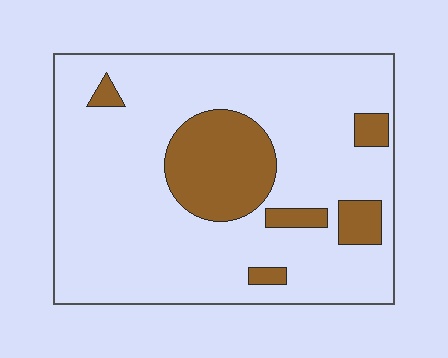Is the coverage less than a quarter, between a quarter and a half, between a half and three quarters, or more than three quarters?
Less than a quarter.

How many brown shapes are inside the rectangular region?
6.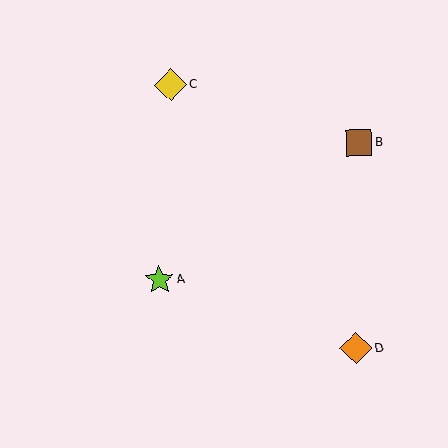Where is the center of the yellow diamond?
The center of the yellow diamond is at (170, 85).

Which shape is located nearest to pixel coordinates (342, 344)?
The orange diamond (labeled D) at (356, 348) is nearest to that location.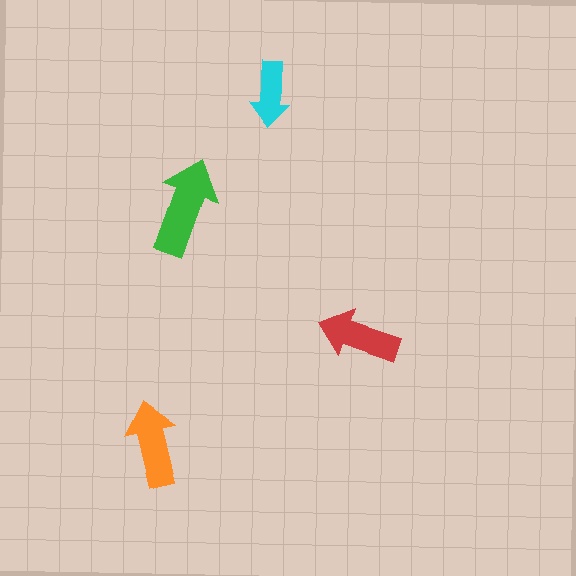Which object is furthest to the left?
The orange arrow is leftmost.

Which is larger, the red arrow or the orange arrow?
The orange one.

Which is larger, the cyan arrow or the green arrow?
The green one.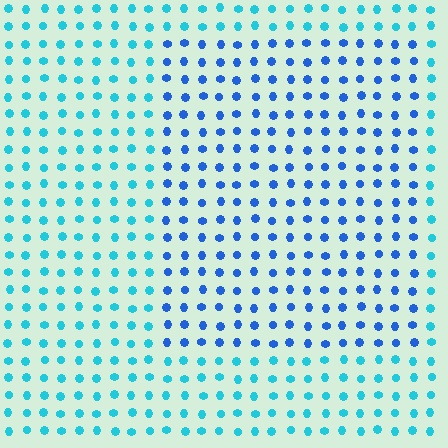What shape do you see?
I see a rectangle.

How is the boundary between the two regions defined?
The boundary is defined purely by a slight shift in hue (about 34 degrees). Spacing, size, and orientation are identical on both sides.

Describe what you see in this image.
The image is filled with small cyan elements in a uniform arrangement. A rectangle-shaped region is visible where the elements are tinted to a slightly different hue, forming a subtle color boundary.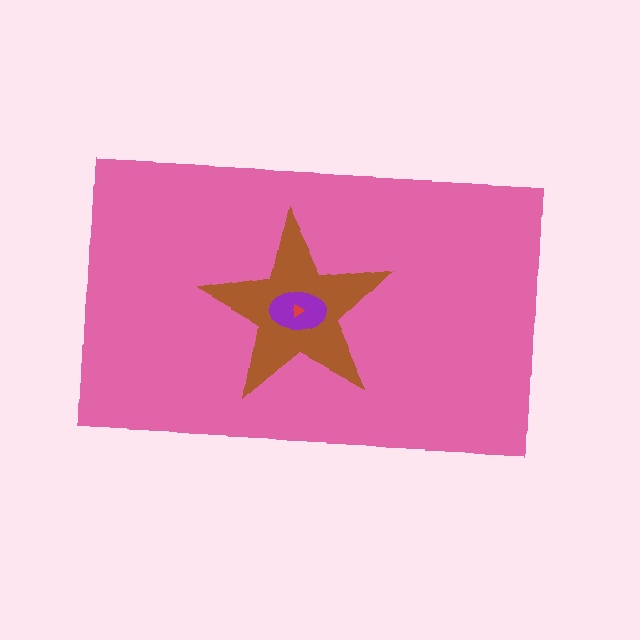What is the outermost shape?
The pink rectangle.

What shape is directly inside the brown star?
The purple ellipse.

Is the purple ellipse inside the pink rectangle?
Yes.